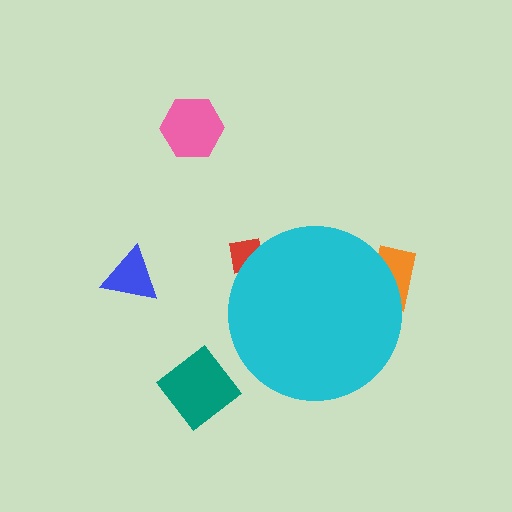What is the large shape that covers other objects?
A cyan circle.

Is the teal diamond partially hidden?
No, the teal diamond is fully visible.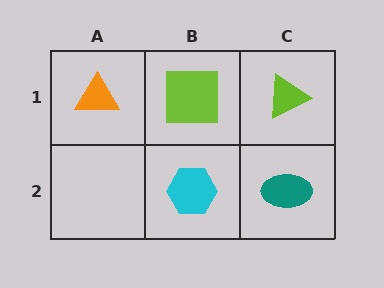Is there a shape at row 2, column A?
No, that cell is empty.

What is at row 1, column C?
A lime triangle.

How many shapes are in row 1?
3 shapes.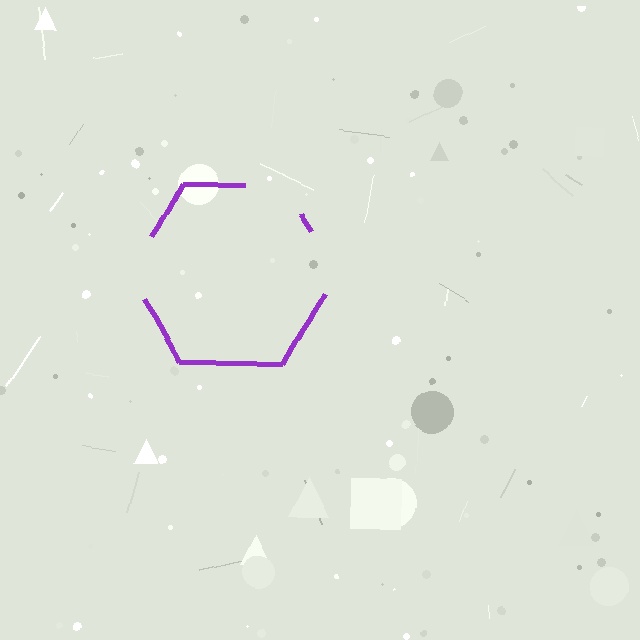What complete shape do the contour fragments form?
The contour fragments form a hexagon.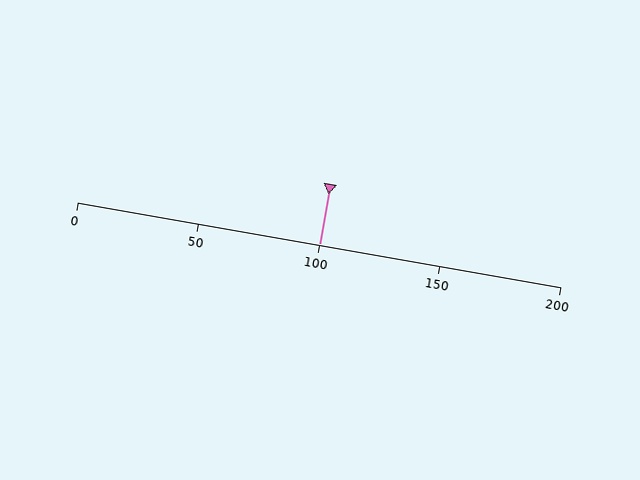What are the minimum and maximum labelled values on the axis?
The axis runs from 0 to 200.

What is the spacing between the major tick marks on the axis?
The major ticks are spaced 50 apart.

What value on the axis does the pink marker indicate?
The marker indicates approximately 100.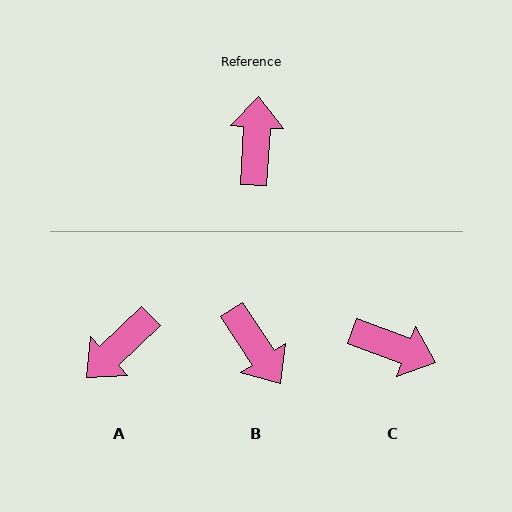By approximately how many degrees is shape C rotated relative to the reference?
Approximately 107 degrees clockwise.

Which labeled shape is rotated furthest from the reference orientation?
B, about 144 degrees away.